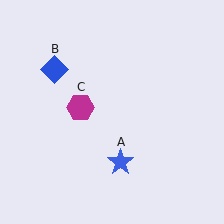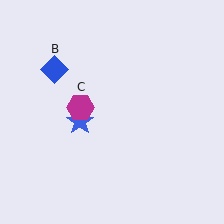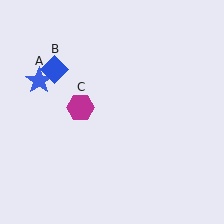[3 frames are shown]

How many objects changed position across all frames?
1 object changed position: blue star (object A).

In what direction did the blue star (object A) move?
The blue star (object A) moved up and to the left.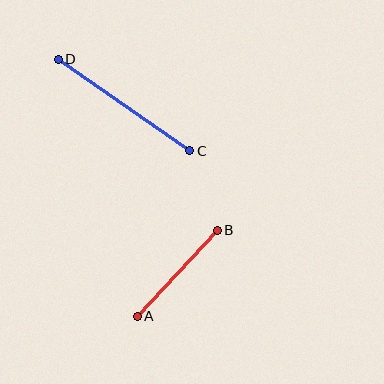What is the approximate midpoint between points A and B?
The midpoint is at approximately (177, 273) pixels.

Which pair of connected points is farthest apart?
Points C and D are farthest apart.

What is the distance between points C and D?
The distance is approximately 160 pixels.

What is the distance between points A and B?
The distance is approximately 117 pixels.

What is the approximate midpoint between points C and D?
The midpoint is at approximately (124, 105) pixels.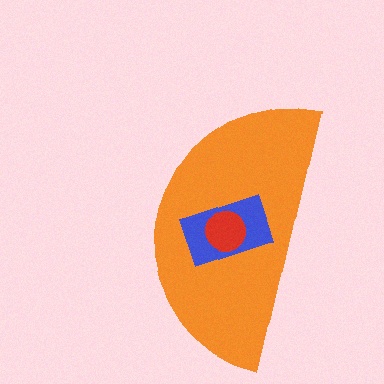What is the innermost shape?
The red circle.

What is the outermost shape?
The orange semicircle.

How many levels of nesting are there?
3.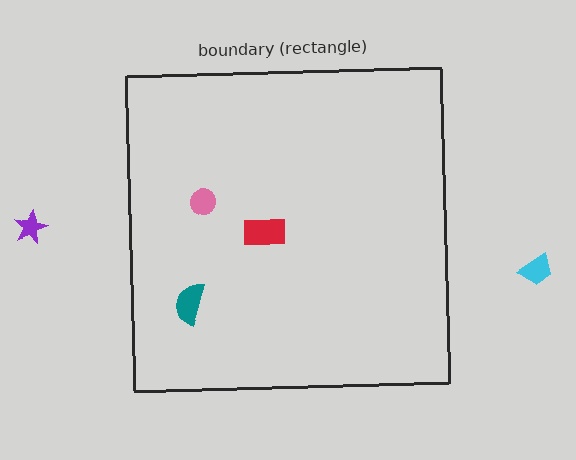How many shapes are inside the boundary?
3 inside, 2 outside.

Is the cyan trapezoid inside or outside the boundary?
Outside.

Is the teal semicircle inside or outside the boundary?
Inside.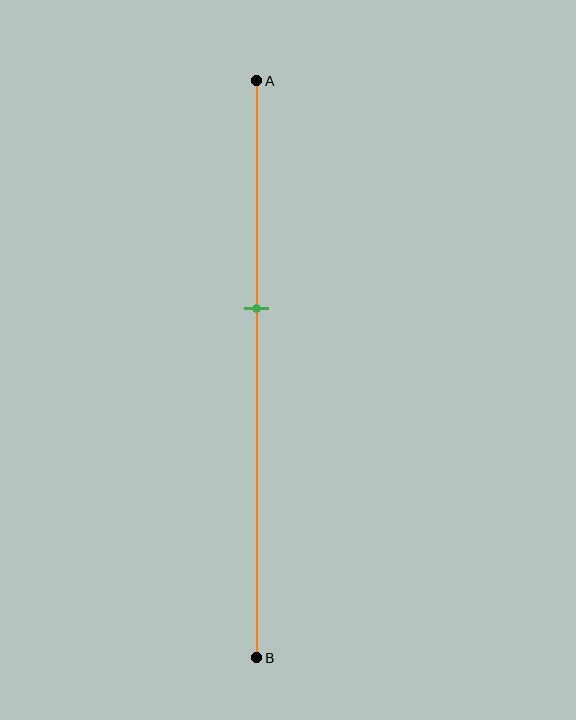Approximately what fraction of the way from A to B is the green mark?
The green mark is approximately 40% of the way from A to B.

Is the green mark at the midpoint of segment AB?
No, the mark is at about 40% from A, not at the 50% midpoint.